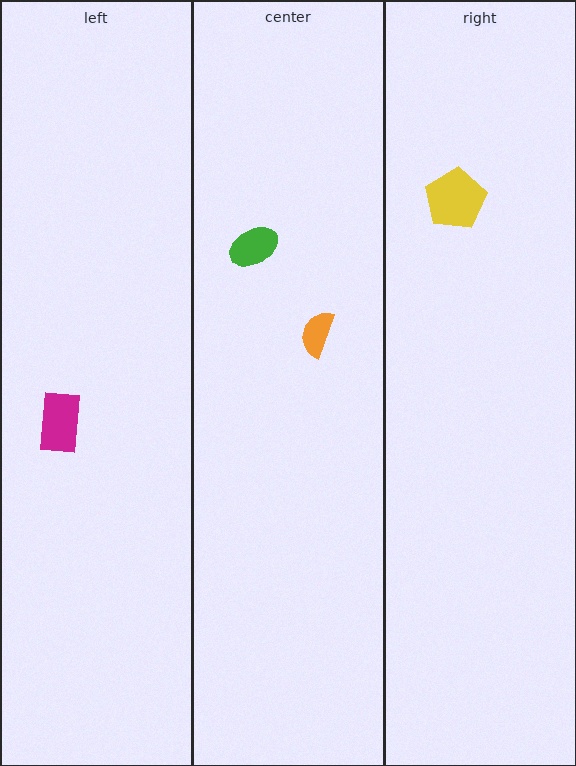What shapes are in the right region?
The yellow pentagon.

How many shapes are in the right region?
1.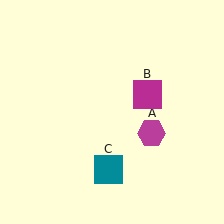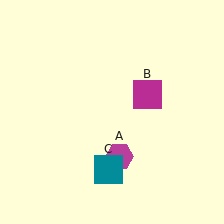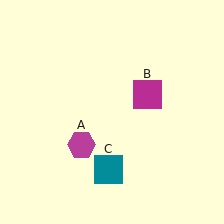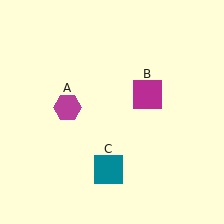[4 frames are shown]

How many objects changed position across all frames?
1 object changed position: magenta hexagon (object A).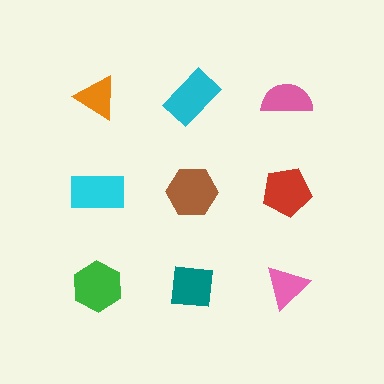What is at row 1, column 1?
An orange triangle.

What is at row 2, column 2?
A brown hexagon.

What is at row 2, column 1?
A cyan rectangle.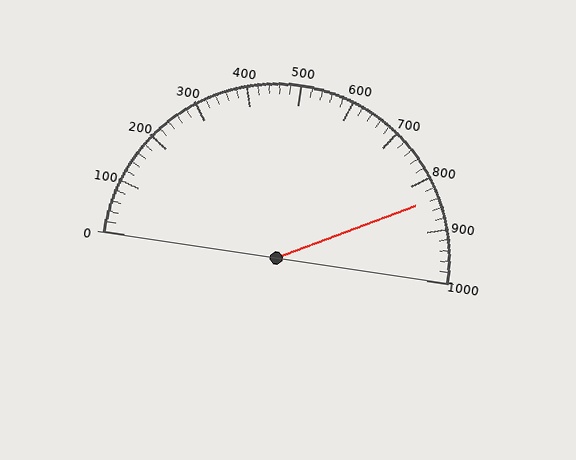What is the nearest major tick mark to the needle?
The nearest major tick mark is 800.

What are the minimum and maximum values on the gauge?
The gauge ranges from 0 to 1000.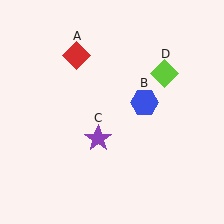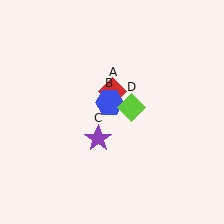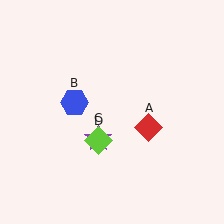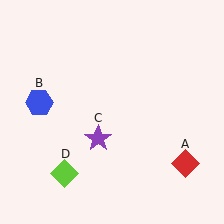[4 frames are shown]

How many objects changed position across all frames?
3 objects changed position: red diamond (object A), blue hexagon (object B), lime diamond (object D).